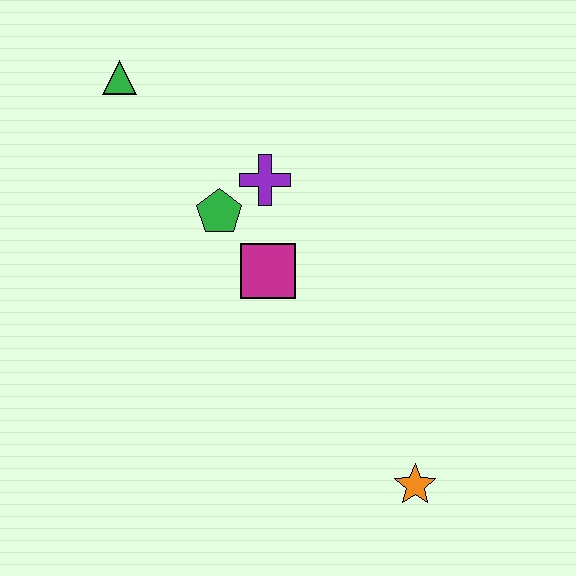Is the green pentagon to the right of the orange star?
No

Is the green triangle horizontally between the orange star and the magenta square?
No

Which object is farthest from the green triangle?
The orange star is farthest from the green triangle.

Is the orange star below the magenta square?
Yes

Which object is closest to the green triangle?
The green pentagon is closest to the green triangle.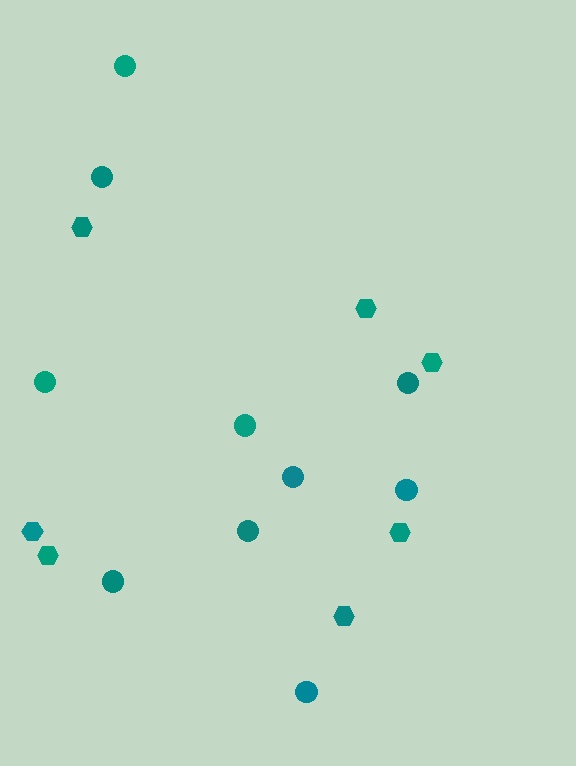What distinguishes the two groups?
There are 2 groups: one group of hexagons (7) and one group of circles (10).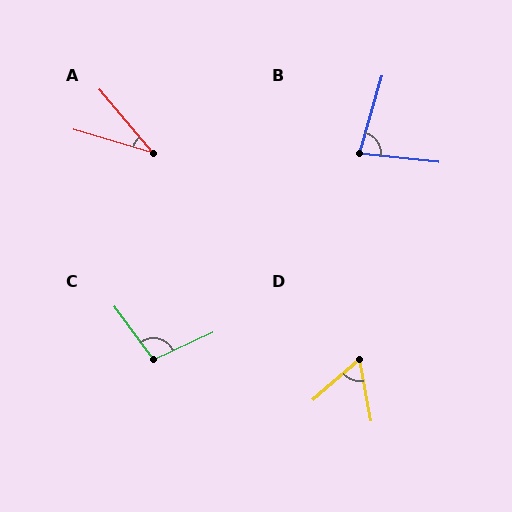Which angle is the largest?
C, at approximately 102 degrees.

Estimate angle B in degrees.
Approximately 80 degrees.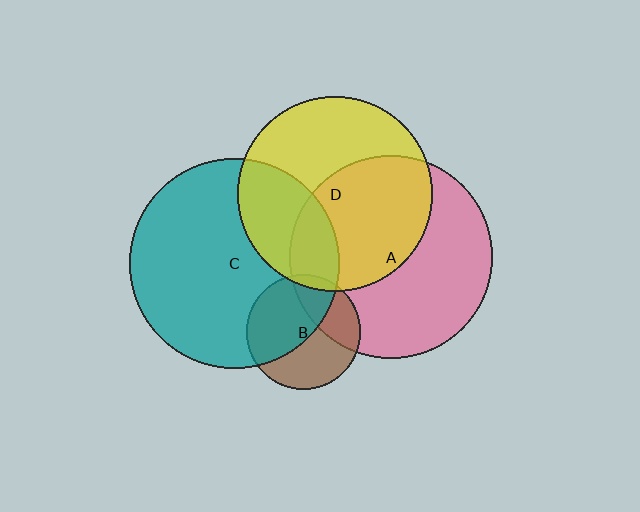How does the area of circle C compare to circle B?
Approximately 3.4 times.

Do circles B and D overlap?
Yes.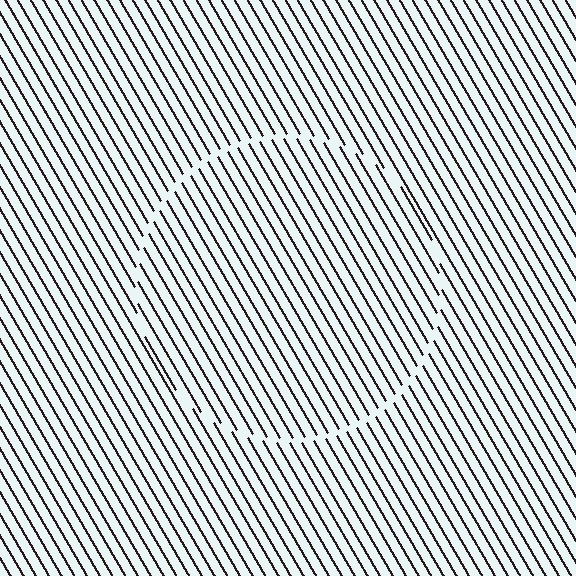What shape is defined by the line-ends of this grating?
An illusory circle. The interior of the shape contains the same grating, shifted by half a period — the contour is defined by the phase discontinuity where line-ends from the inner and outer gratings abut.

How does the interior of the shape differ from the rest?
The interior of the shape contains the same grating, shifted by half a period — the contour is defined by the phase discontinuity where line-ends from the inner and outer gratings abut.